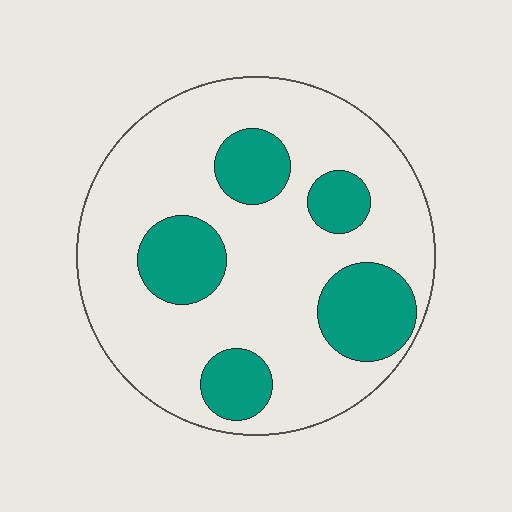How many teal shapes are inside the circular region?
5.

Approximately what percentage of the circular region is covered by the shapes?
Approximately 25%.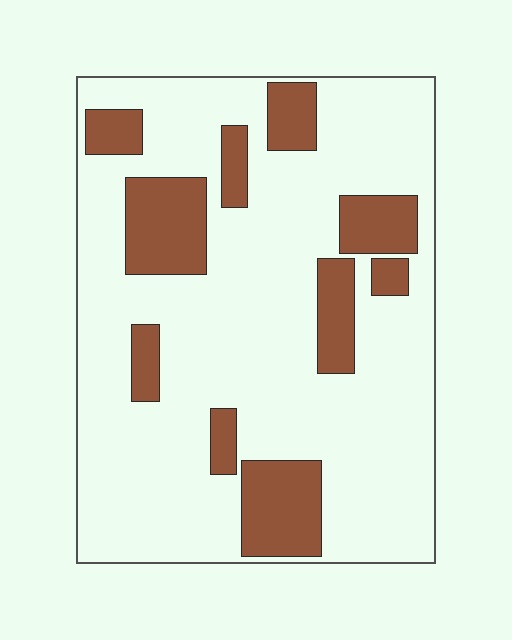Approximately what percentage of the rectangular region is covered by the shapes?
Approximately 20%.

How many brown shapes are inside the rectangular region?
10.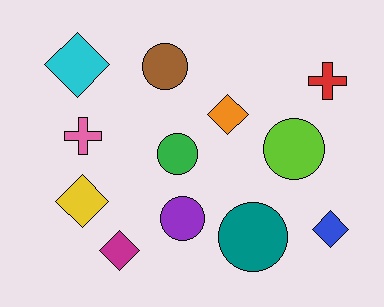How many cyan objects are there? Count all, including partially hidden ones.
There is 1 cyan object.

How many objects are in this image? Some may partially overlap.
There are 12 objects.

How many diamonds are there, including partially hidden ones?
There are 5 diamonds.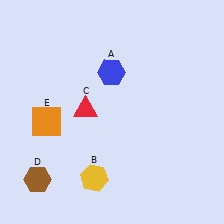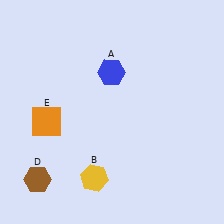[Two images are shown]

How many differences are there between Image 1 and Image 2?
There is 1 difference between the two images.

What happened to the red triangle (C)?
The red triangle (C) was removed in Image 2. It was in the top-left area of Image 1.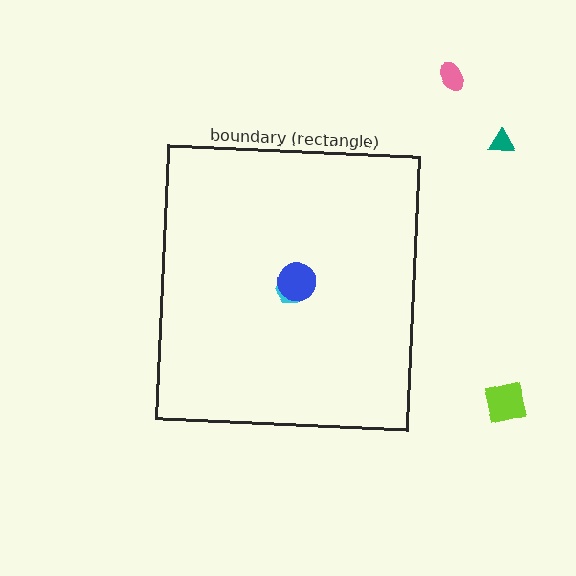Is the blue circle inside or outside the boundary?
Inside.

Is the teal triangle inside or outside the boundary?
Outside.